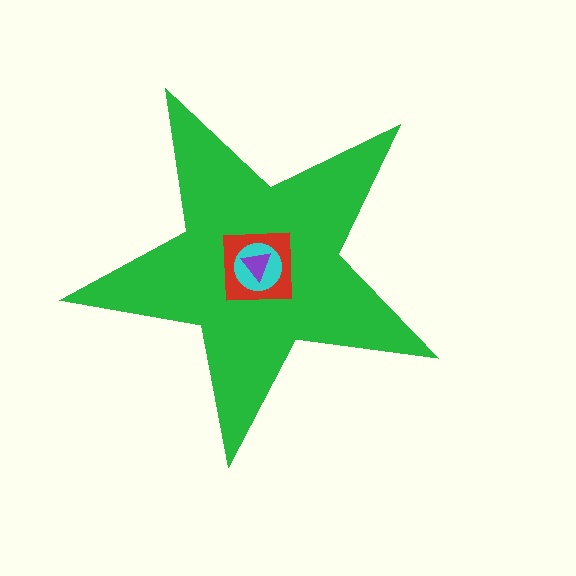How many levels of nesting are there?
4.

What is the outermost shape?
The green star.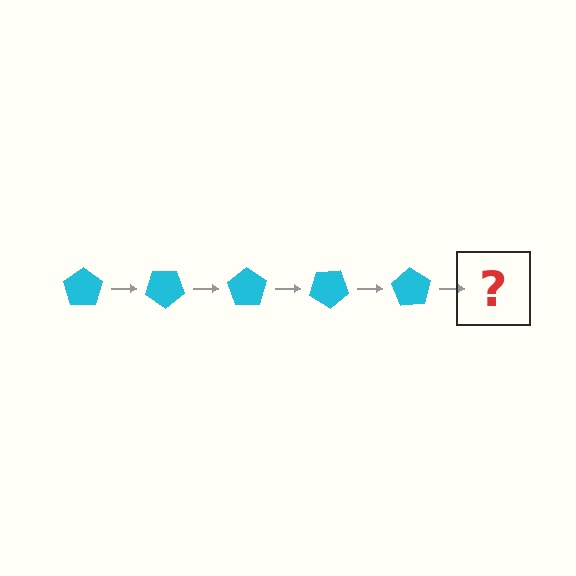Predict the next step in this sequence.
The next step is a cyan pentagon rotated 175 degrees.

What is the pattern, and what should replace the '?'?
The pattern is that the pentagon rotates 35 degrees each step. The '?' should be a cyan pentagon rotated 175 degrees.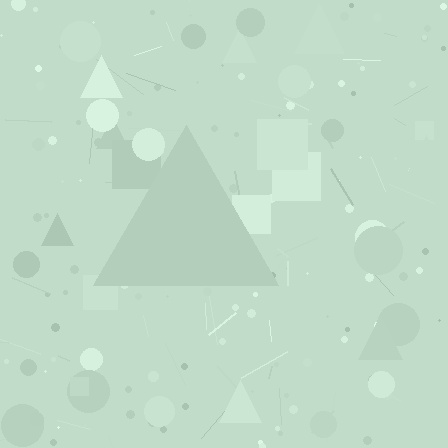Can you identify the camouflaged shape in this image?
The camouflaged shape is a triangle.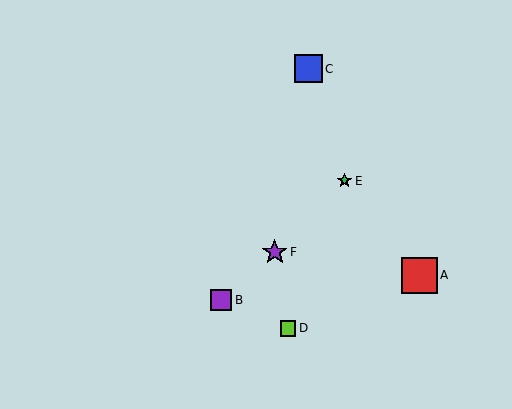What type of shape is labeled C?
Shape C is a blue square.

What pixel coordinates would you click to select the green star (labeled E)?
Click at (344, 181) to select the green star E.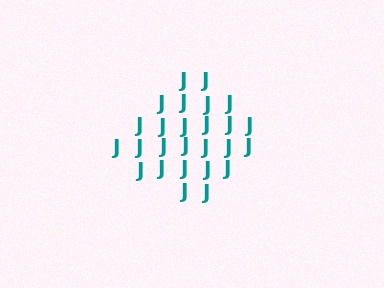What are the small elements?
The small elements are letter J's.